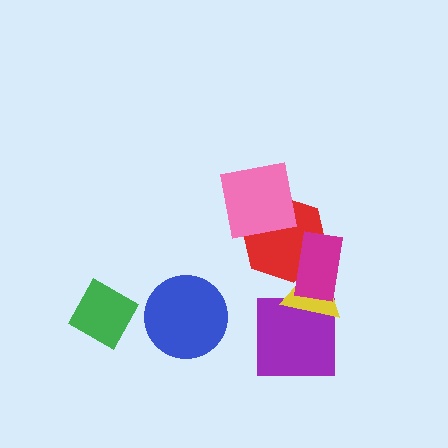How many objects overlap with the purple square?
1 object overlaps with the purple square.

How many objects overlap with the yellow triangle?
3 objects overlap with the yellow triangle.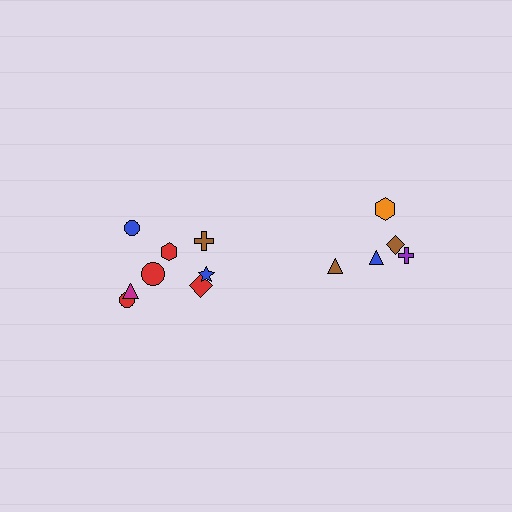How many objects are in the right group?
There are 5 objects.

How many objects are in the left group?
There are 8 objects.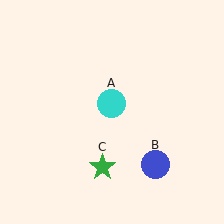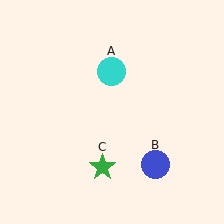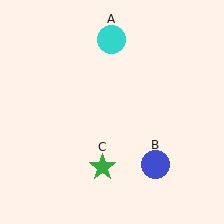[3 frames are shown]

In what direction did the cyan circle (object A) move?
The cyan circle (object A) moved up.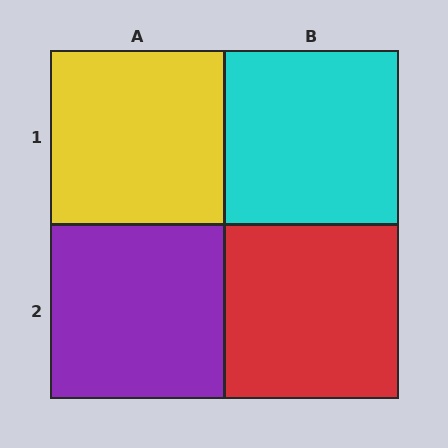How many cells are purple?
1 cell is purple.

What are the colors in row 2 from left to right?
Purple, red.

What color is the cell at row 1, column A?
Yellow.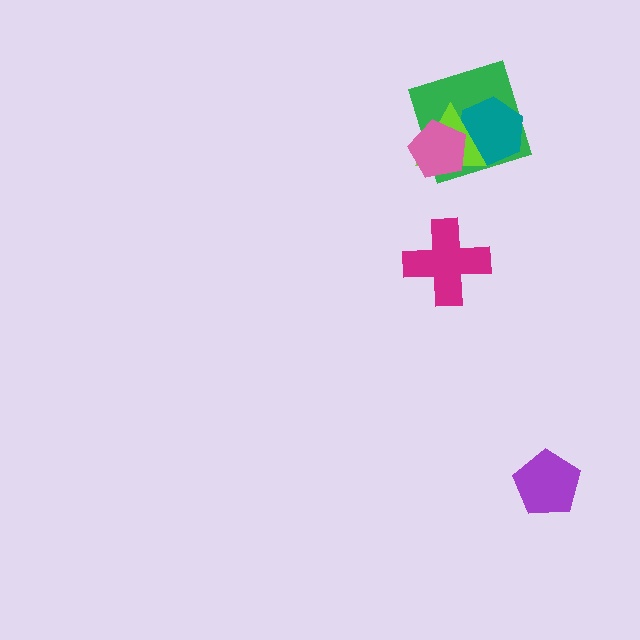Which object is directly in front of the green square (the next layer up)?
The teal hexagon is directly in front of the green square.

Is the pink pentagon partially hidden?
No, no other shape covers it.